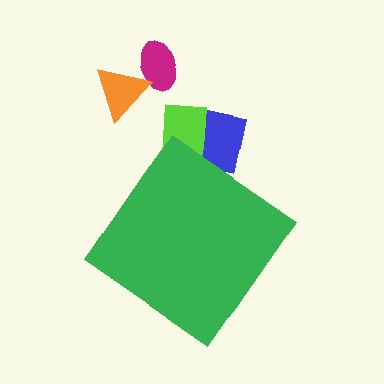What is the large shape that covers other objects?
A green diamond.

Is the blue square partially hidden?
Yes, the blue square is partially hidden behind the green diamond.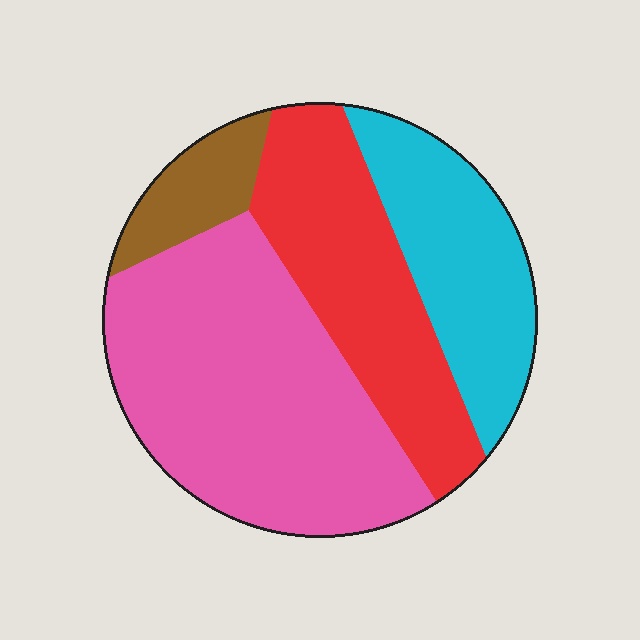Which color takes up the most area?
Pink, at roughly 45%.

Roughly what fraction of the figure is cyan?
Cyan covers 21% of the figure.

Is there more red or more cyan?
Red.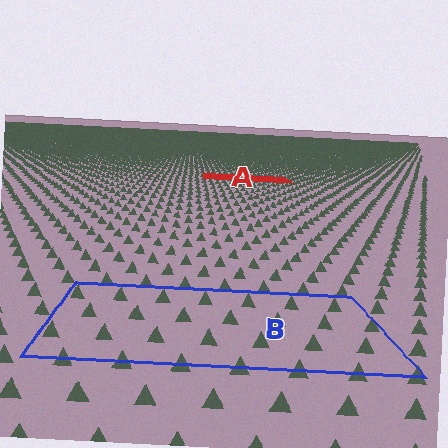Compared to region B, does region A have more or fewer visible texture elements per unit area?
Region A has more texture elements per unit area — they are packed more densely because it is farther away.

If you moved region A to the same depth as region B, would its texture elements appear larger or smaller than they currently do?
They would appear larger. At a closer depth, the same texture elements are projected at a bigger on-screen size.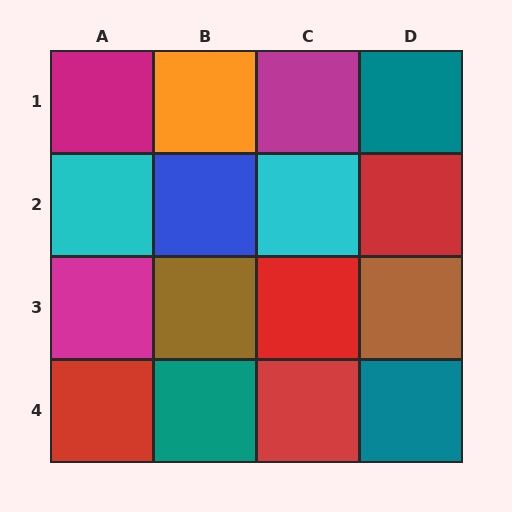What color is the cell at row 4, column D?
Teal.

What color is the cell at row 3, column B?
Brown.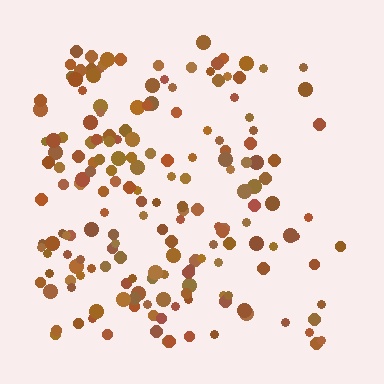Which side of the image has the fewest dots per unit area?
The right.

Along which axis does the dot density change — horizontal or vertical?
Horizontal.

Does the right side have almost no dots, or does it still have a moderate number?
Still a moderate number, just noticeably fewer than the left.